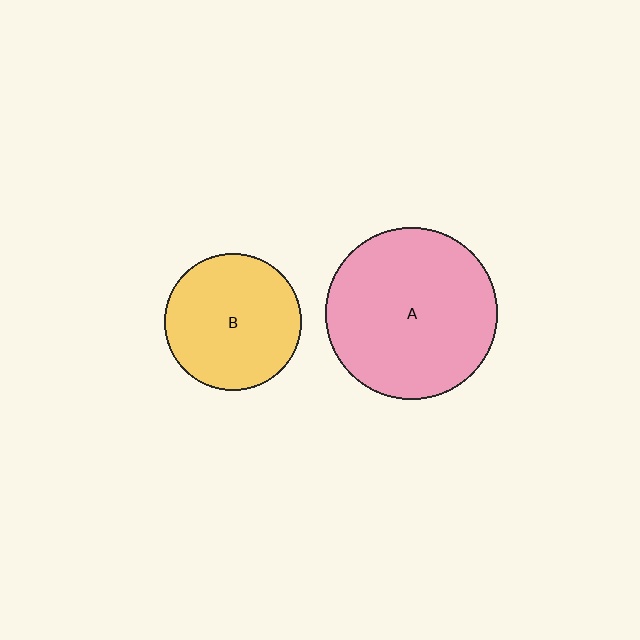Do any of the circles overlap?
No, none of the circles overlap.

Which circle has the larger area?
Circle A (pink).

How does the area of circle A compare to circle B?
Approximately 1.6 times.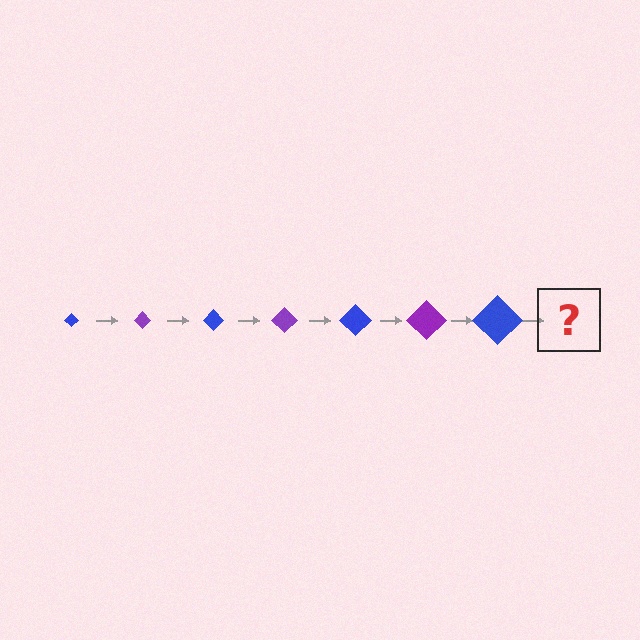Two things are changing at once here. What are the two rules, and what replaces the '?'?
The two rules are that the diamond grows larger each step and the color cycles through blue and purple. The '?' should be a purple diamond, larger than the previous one.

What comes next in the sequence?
The next element should be a purple diamond, larger than the previous one.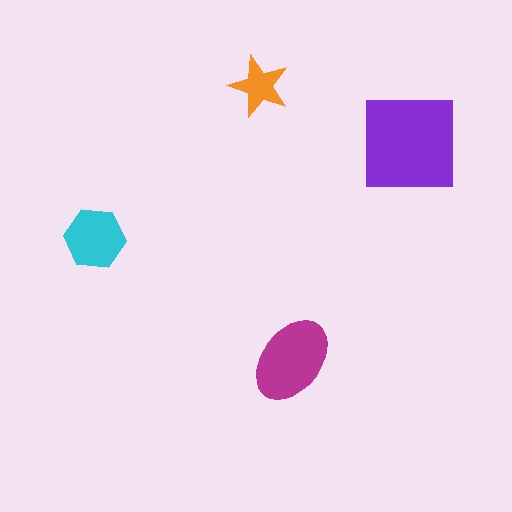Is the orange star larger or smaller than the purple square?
Smaller.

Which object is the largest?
The purple square.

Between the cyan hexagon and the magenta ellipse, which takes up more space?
The magenta ellipse.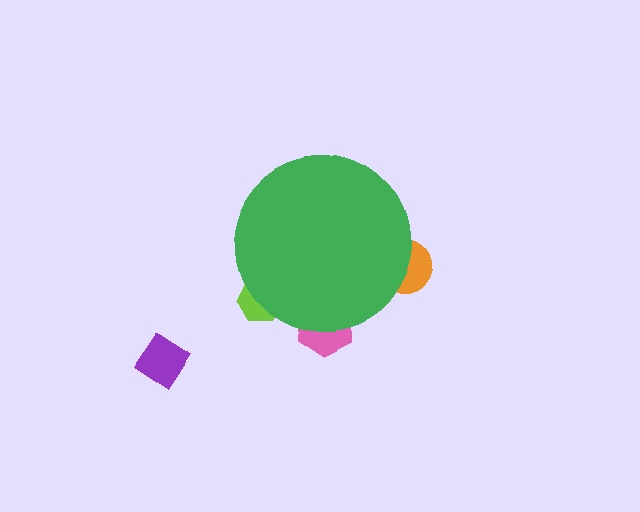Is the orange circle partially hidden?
Yes, the orange circle is partially hidden behind the green circle.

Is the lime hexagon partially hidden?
Yes, the lime hexagon is partially hidden behind the green circle.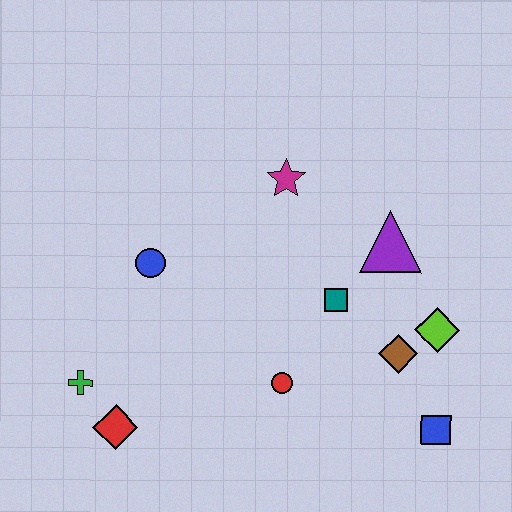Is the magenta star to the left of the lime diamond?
Yes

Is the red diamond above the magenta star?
No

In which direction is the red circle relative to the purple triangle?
The red circle is below the purple triangle.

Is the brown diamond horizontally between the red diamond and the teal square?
No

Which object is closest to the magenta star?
The purple triangle is closest to the magenta star.